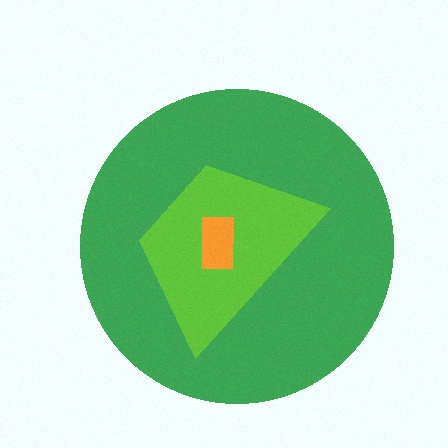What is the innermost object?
The orange rectangle.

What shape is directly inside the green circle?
The lime trapezoid.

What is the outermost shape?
The green circle.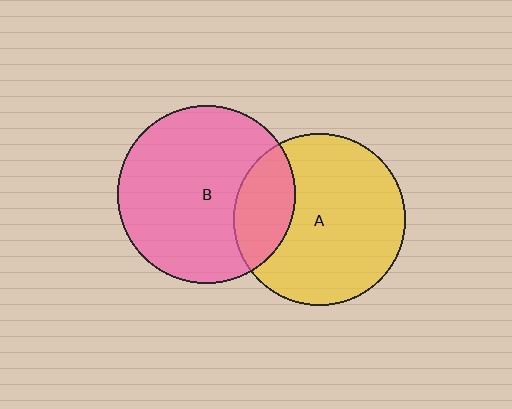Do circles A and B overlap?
Yes.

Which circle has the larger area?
Circle B (pink).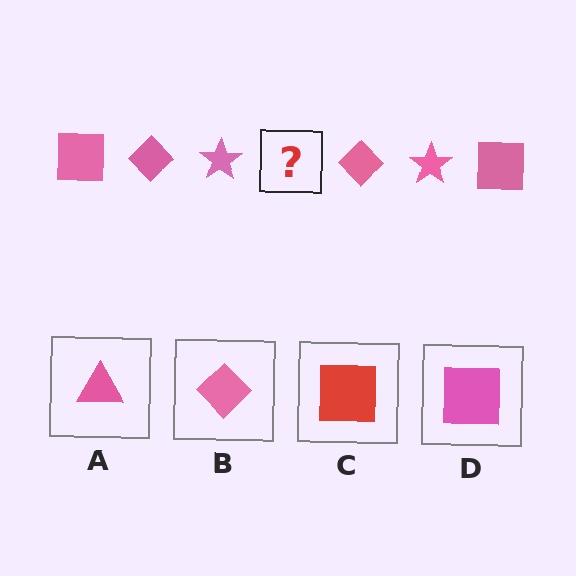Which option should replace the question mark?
Option D.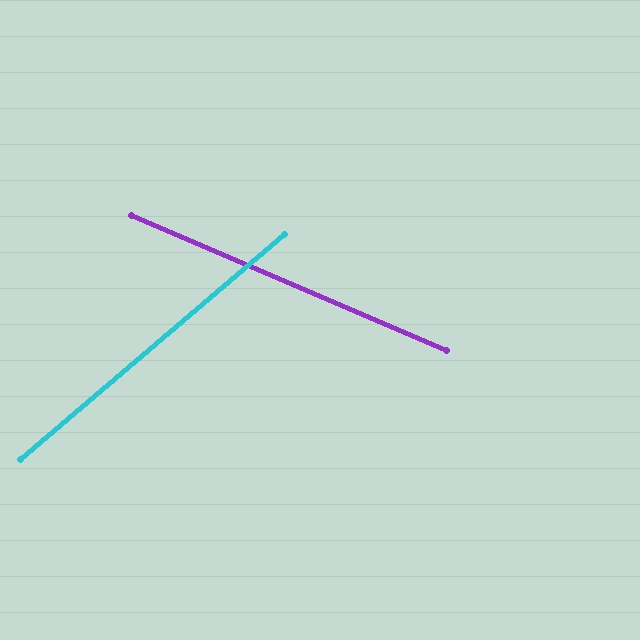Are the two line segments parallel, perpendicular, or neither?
Neither parallel nor perpendicular — they differ by about 64°.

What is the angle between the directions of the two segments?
Approximately 64 degrees.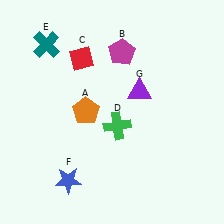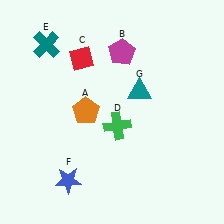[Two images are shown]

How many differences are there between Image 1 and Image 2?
There is 1 difference between the two images.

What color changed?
The triangle (G) changed from purple in Image 1 to teal in Image 2.